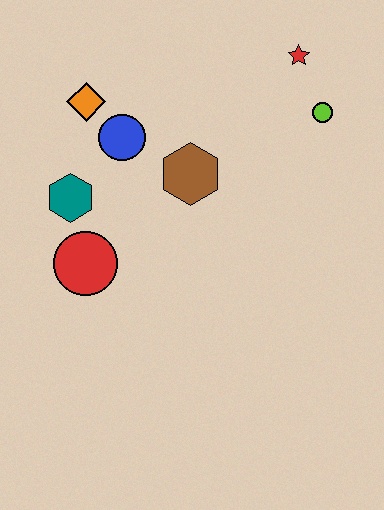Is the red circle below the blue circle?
Yes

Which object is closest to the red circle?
The teal hexagon is closest to the red circle.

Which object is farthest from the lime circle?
The red circle is farthest from the lime circle.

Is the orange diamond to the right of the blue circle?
No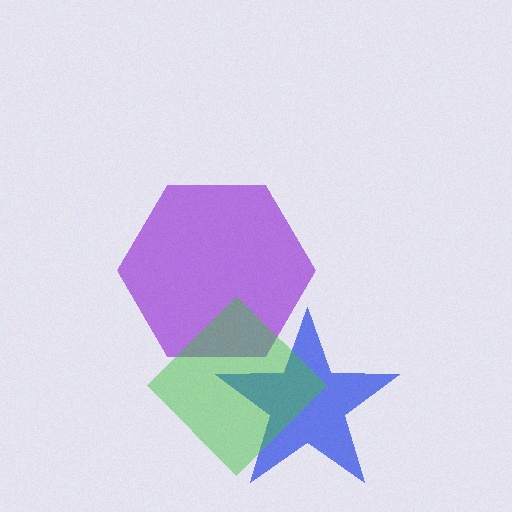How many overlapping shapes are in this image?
There are 3 overlapping shapes in the image.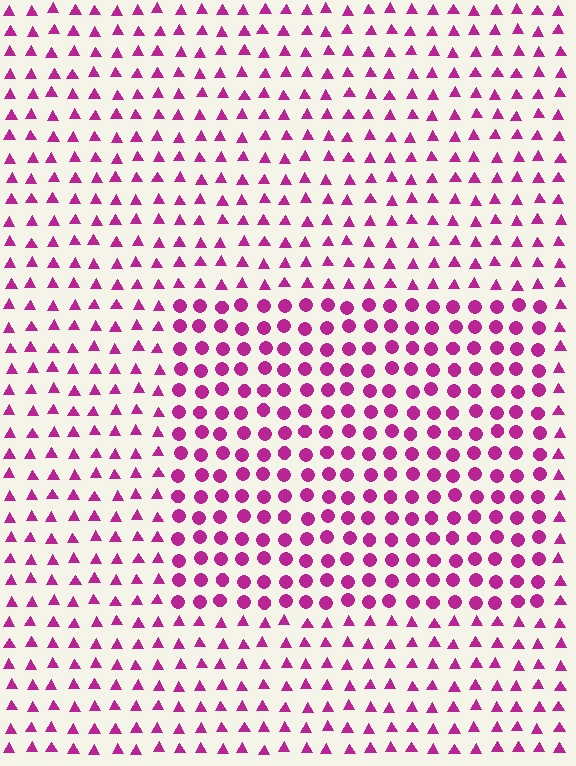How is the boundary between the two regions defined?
The boundary is defined by a change in element shape: circles inside vs. triangles outside. All elements share the same color and spacing.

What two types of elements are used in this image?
The image uses circles inside the rectangle region and triangles outside it.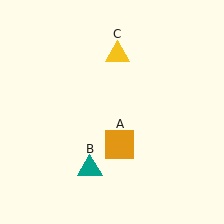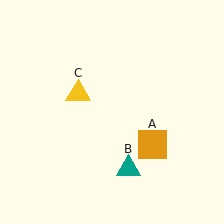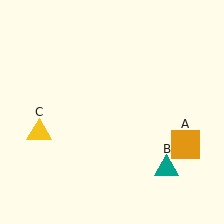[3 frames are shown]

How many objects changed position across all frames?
3 objects changed position: orange square (object A), teal triangle (object B), yellow triangle (object C).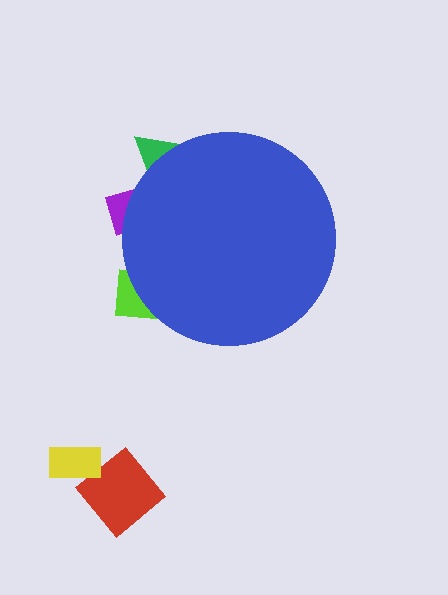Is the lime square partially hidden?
Yes, the lime square is partially hidden behind the blue circle.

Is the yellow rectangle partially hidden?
No, the yellow rectangle is fully visible.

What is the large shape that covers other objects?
A blue circle.